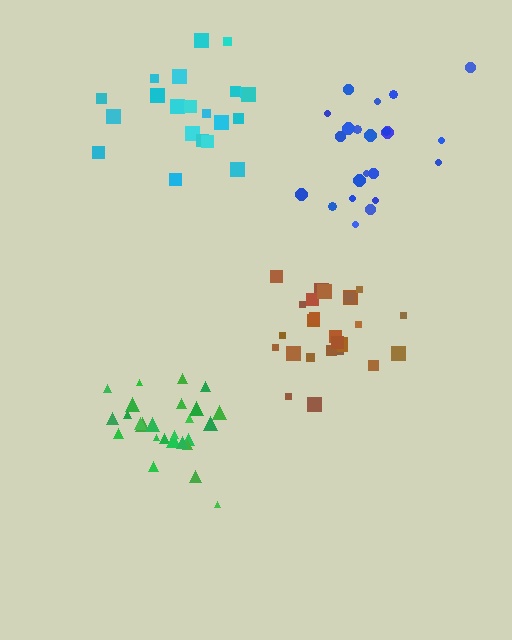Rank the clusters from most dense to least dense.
green, cyan, brown, blue.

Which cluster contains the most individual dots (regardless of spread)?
Green (26).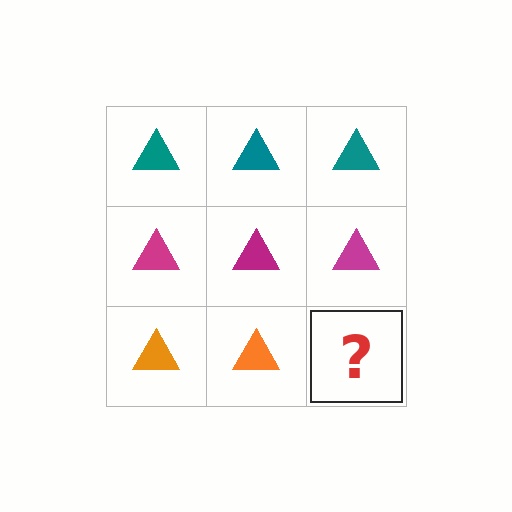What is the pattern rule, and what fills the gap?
The rule is that each row has a consistent color. The gap should be filled with an orange triangle.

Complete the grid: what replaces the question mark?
The question mark should be replaced with an orange triangle.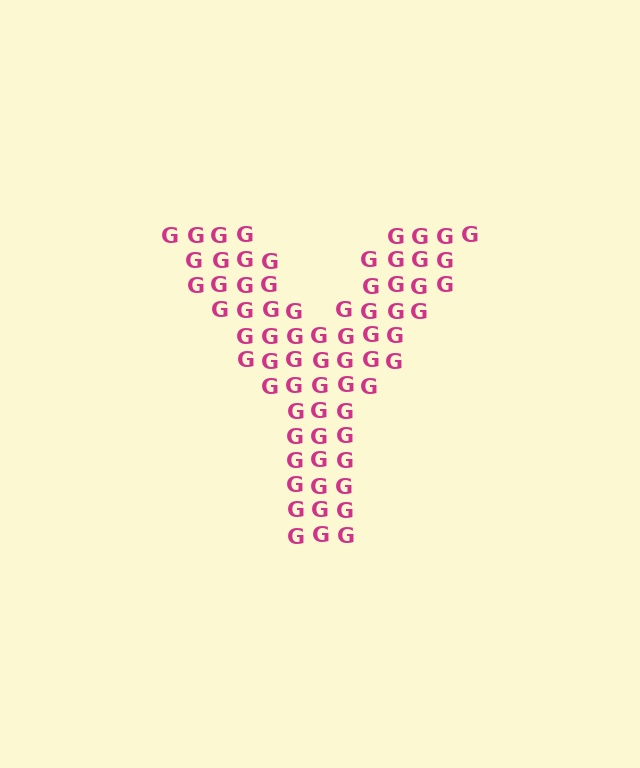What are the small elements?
The small elements are letter G's.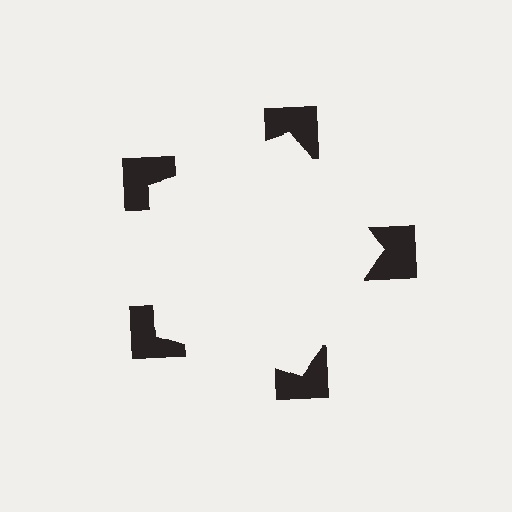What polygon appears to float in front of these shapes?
An illusory pentagon — its edges are inferred from the aligned wedge cuts in the notched squares, not physically drawn.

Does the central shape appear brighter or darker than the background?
It typically appears slightly brighter than the background, even though no actual brightness change is drawn.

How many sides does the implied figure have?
5 sides.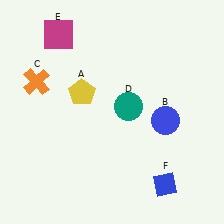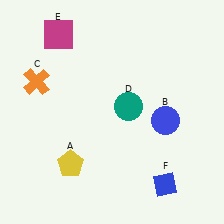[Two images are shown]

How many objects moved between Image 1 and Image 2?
1 object moved between the two images.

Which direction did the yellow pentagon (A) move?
The yellow pentagon (A) moved down.